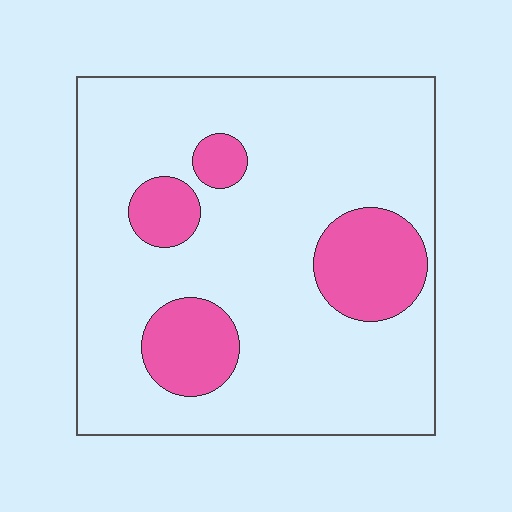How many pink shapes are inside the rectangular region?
4.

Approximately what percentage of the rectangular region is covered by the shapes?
Approximately 20%.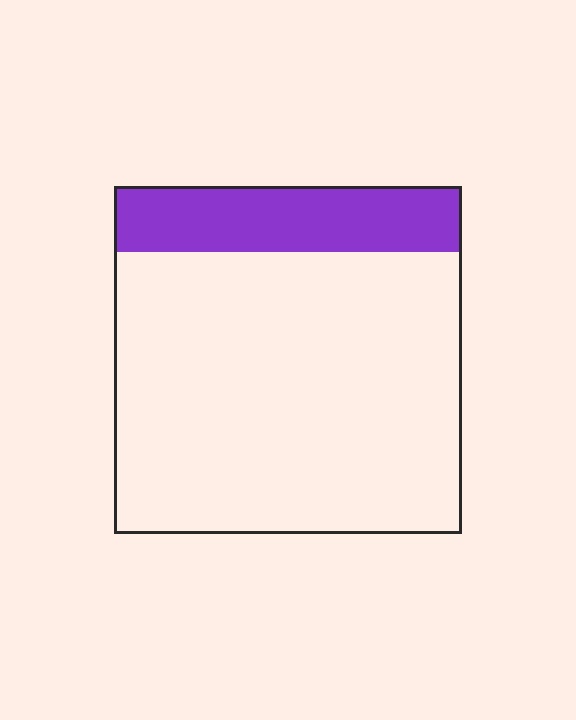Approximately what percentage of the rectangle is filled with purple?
Approximately 20%.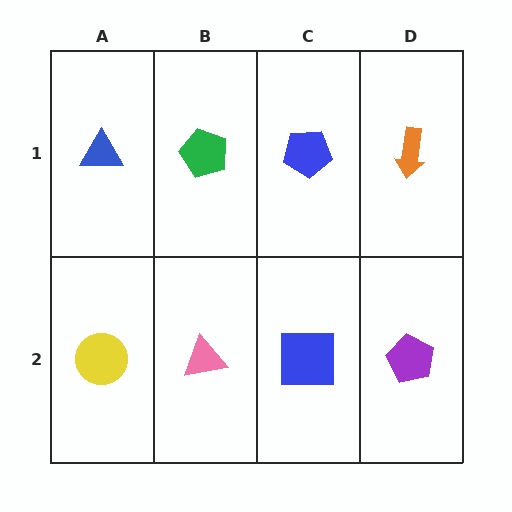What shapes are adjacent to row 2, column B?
A green pentagon (row 1, column B), a yellow circle (row 2, column A), a blue square (row 2, column C).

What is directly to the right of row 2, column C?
A purple pentagon.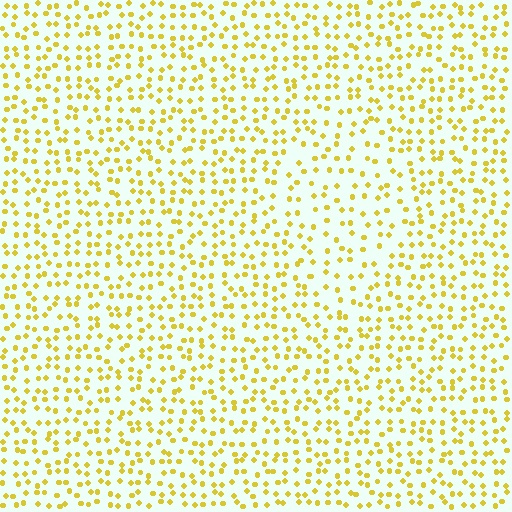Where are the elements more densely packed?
The elements are more densely packed outside the diamond boundary.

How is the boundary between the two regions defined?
The boundary is defined by a change in element density (approximately 1.5x ratio). All elements are the same color, size, and shape.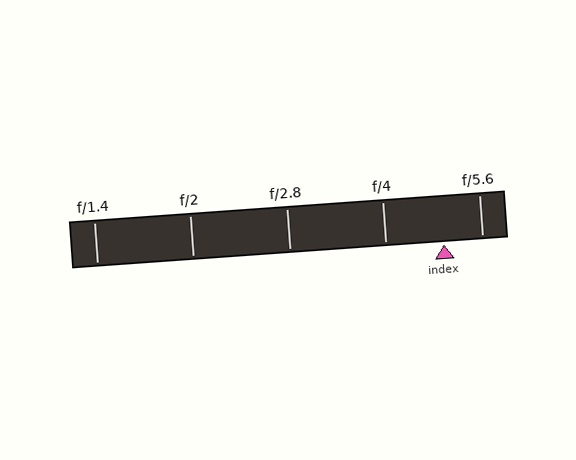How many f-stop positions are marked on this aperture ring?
There are 5 f-stop positions marked.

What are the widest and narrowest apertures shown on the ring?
The widest aperture shown is f/1.4 and the narrowest is f/5.6.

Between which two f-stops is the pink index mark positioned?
The index mark is between f/4 and f/5.6.